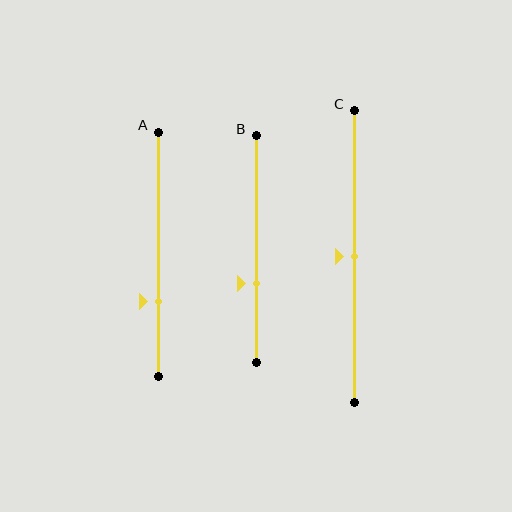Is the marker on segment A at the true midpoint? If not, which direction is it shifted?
No, the marker on segment A is shifted downward by about 19% of the segment length.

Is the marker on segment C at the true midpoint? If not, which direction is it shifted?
Yes, the marker on segment C is at the true midpoint.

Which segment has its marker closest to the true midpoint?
Segment C has its marker closest to the true midpoint.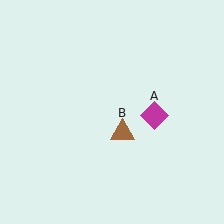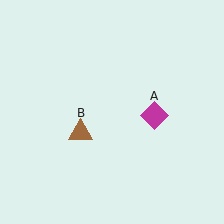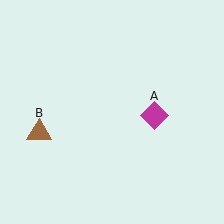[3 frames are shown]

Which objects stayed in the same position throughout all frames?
Magenta diamond (object A) remained stationary.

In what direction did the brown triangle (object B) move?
The brown triangle (object B) moved left.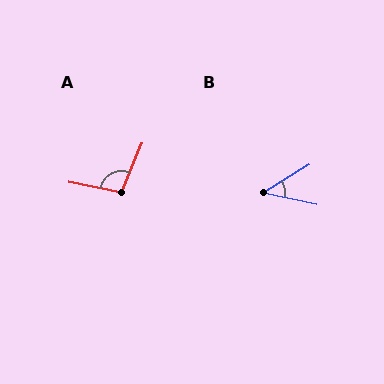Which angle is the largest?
A, at approximately 102 degrees.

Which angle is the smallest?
B, at approximately 43 degrees.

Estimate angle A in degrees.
Approximately 102 degrees.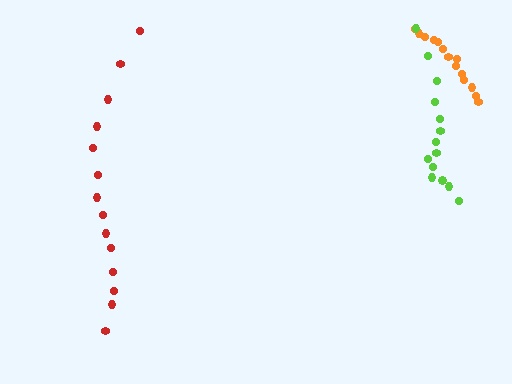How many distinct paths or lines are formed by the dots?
There are 3 distinct paths.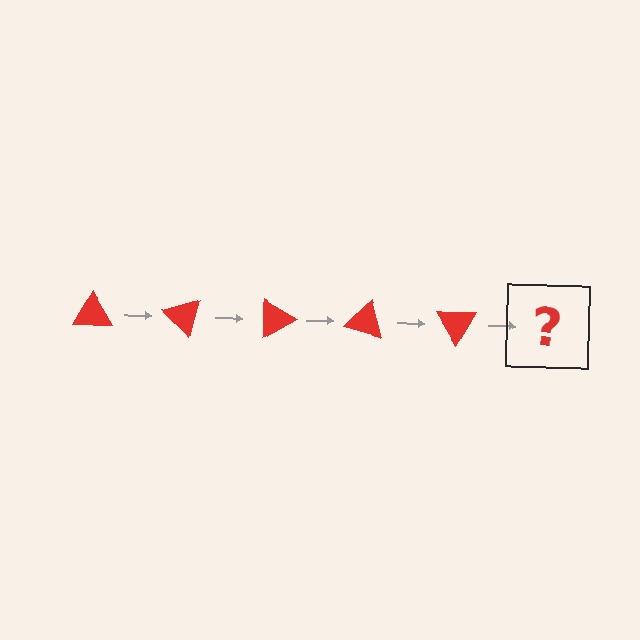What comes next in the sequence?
The next element should be a red triangle rotated 225 degrees.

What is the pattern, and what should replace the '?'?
The pattern is that the triangle rotates 45 degrees each step. The '?' should be a red triangle rotated 225 degrees.